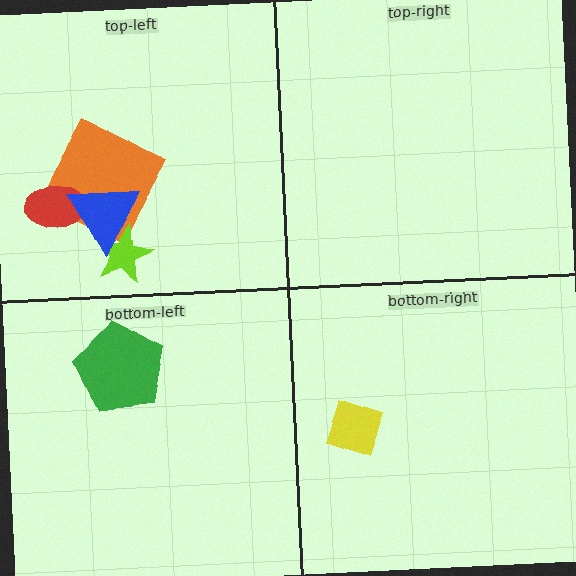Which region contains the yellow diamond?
The bottom-right region.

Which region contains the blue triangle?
The top-left region.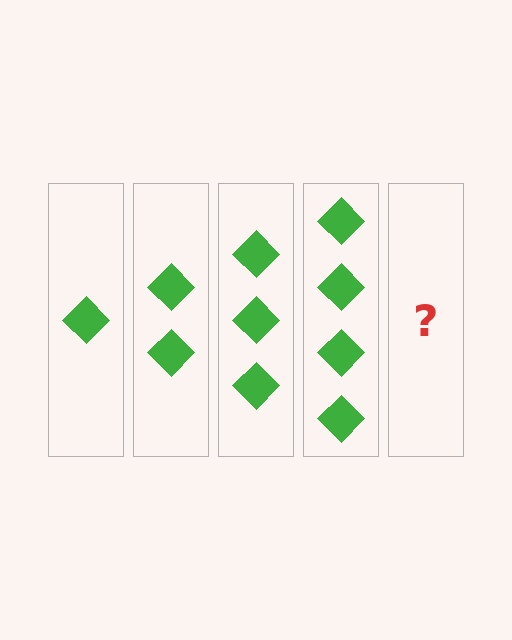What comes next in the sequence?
The next element should be 5 diamonds.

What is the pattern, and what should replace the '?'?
The pattern is that each step adds one more diamond. The '?' should be 5 diamonds.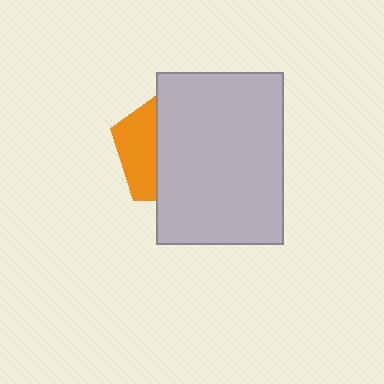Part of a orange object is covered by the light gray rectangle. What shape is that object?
It is a pentagon.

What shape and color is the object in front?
The object in front is a light gray rectangle.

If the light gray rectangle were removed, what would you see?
You would see the complete orange pentagon.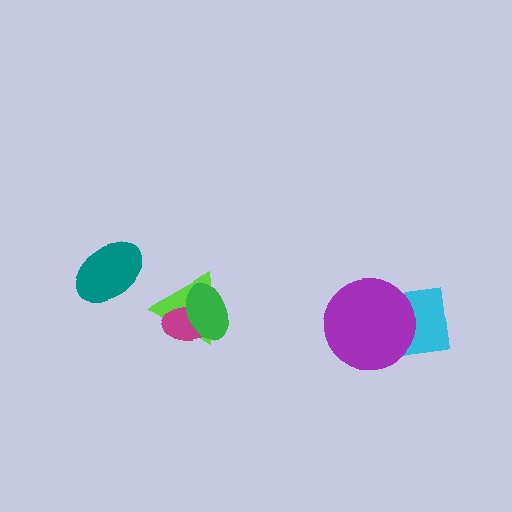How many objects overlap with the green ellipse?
2 objects overlap with the green ellipse.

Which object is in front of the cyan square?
The purple circle is in front of the cyan square.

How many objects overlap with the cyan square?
1 object overlaps with the cyan square.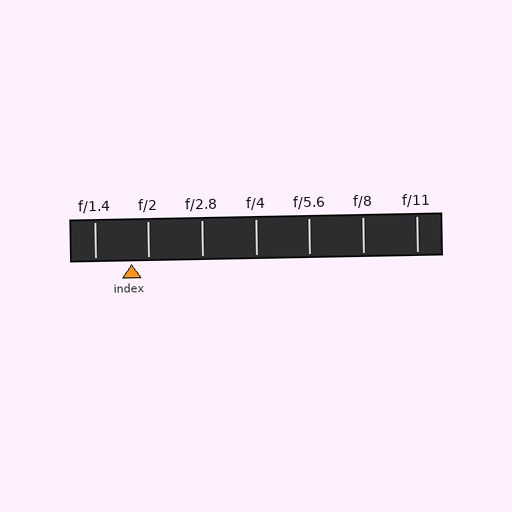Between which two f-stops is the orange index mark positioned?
The index mark is between f/1.4 and f/2.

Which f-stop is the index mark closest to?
The index mark is closest to f/2.